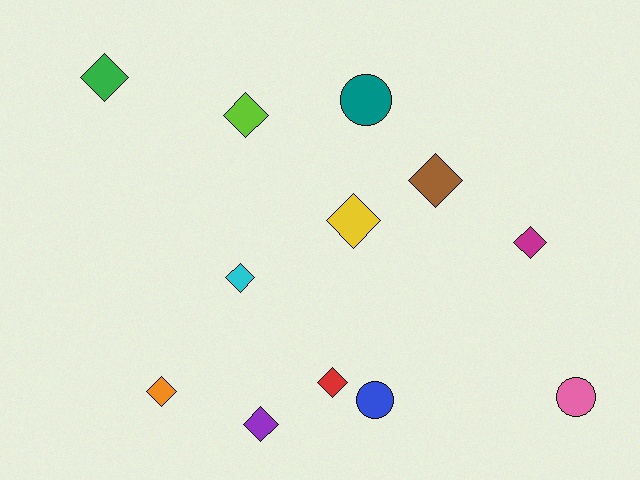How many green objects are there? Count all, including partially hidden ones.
There is 1 green object.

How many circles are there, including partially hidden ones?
There are 3 circles.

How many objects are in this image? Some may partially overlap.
There are 12 objects.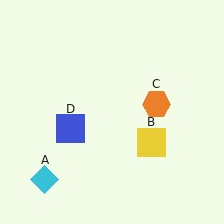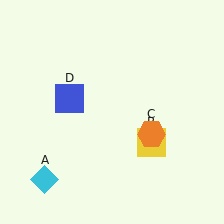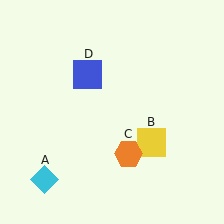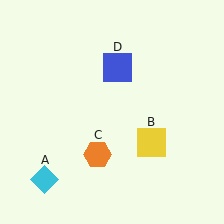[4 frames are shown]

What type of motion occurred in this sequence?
The orange hexagon (object C), blue square (object D) rotated clockwise around the center of the scene.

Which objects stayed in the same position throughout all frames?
Cyan diamond (object A) and yellow square (object B) remained stationary.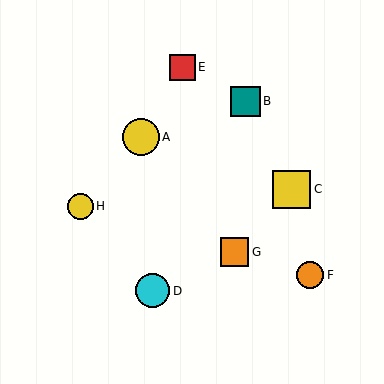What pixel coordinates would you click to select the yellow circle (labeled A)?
Click at (141, 137) to select the yellow circle A.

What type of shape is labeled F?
Shape F is an orange circle.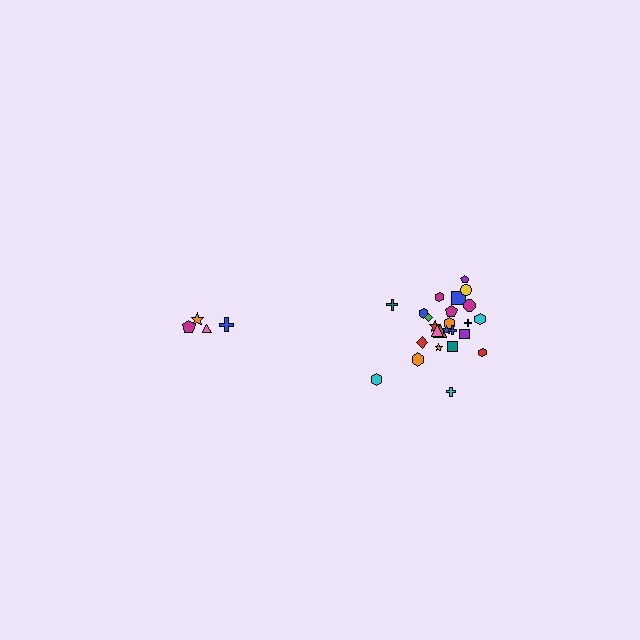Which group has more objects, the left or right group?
The right group.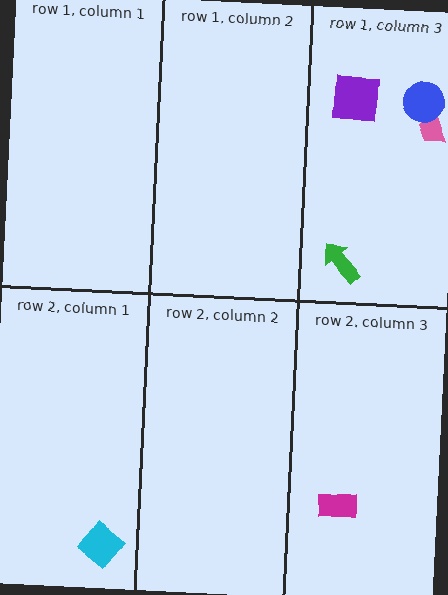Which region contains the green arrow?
The row 1, column 3 region.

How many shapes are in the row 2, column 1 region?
1.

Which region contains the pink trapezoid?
The row 1, column 3 region.